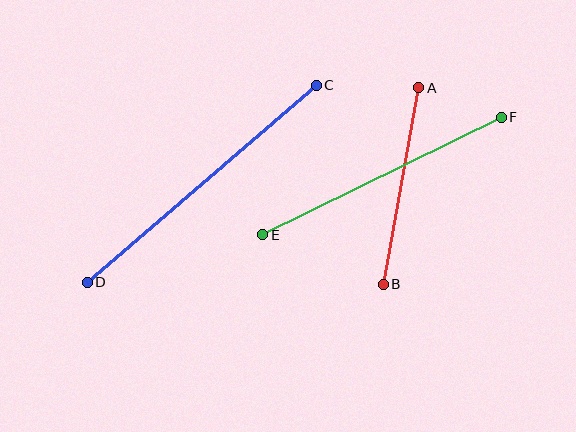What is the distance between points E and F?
The distance is approximately 266 pixels.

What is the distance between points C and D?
The distance is approximately 302 pixels.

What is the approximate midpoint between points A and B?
The midpoint is at approximately (401, 186) pixels.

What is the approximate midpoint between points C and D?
The midpoint is at approximately (202, 184) pixels.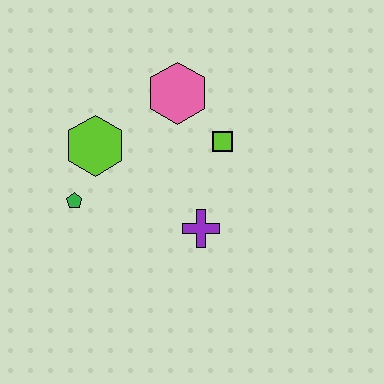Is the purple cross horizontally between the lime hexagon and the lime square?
Yes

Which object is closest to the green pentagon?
The lime hexagon is closest to the green pentagon.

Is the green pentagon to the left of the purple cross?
Yes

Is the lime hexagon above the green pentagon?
Yes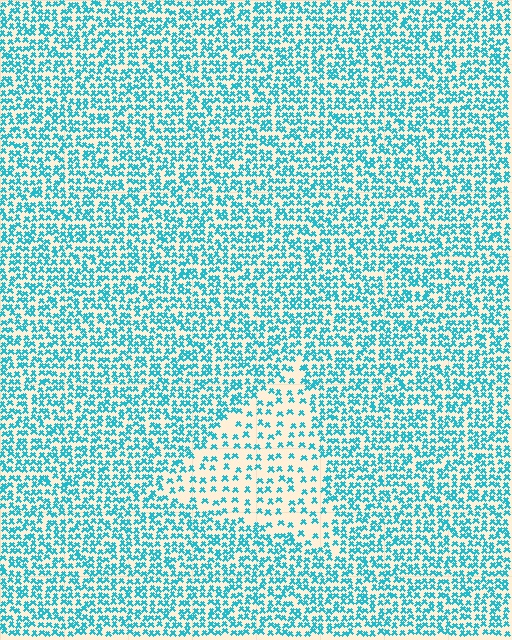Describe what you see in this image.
The image contains small cyan elements arranged at two different densities. A triangle-shaped region is visible where the elements are less densely packed than the surrounding area.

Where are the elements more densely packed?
The elements are more densely packed outside the triangle boundary.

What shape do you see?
I see a triangle.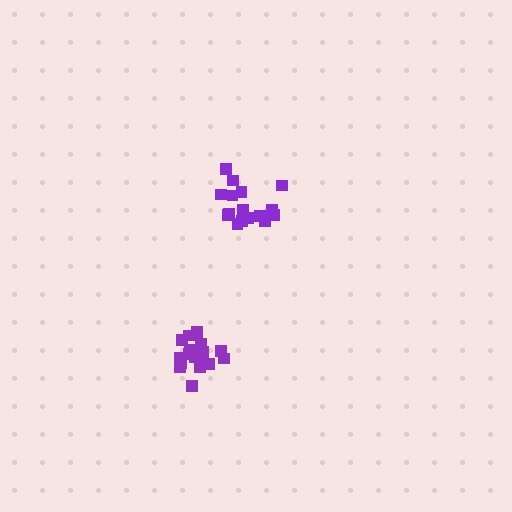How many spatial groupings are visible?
There are 2 spatial groupings.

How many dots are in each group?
Group 1: 19 dots, Group 2: 17 dots (36 total).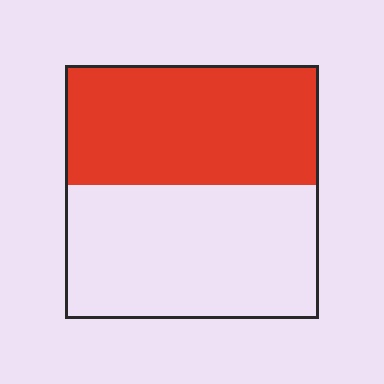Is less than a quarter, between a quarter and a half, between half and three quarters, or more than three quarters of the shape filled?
Between a quarter and a half.